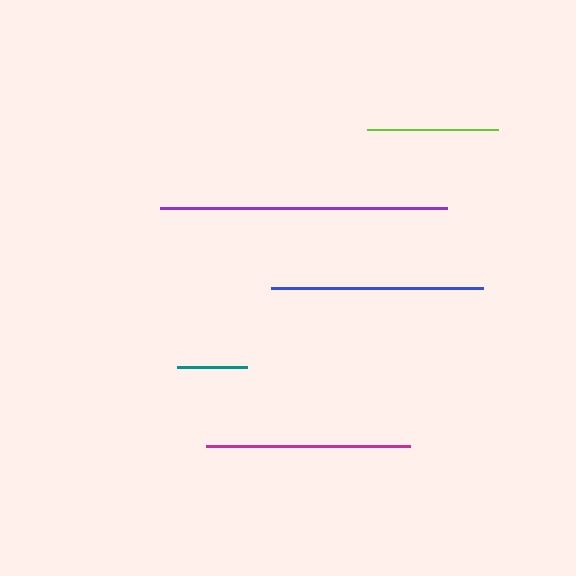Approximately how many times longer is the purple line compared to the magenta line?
The purple line is approximately 1.4 times the length of the magenta line.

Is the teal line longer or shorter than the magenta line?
The magenta line is longer than the teal line.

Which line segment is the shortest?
The teal line is the shortest at approximately 71 pixels.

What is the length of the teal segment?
The teal segment is approximately 71 pixels long.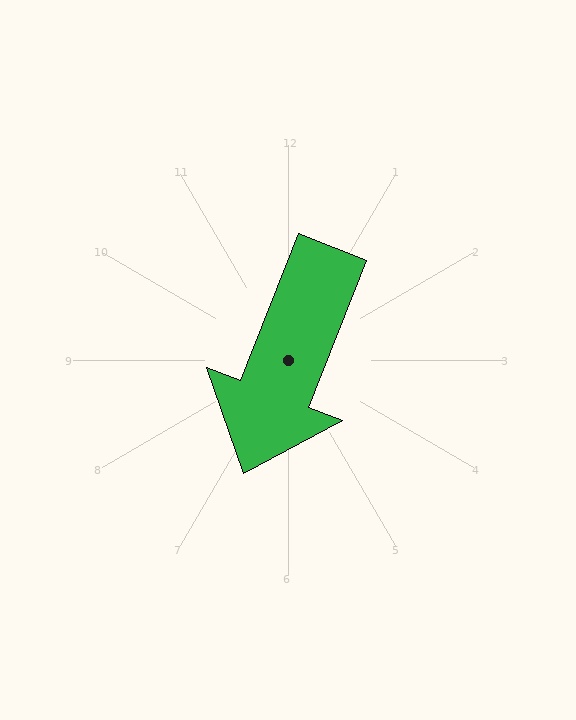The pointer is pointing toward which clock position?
Roughly 7 o'clock.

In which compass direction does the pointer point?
South.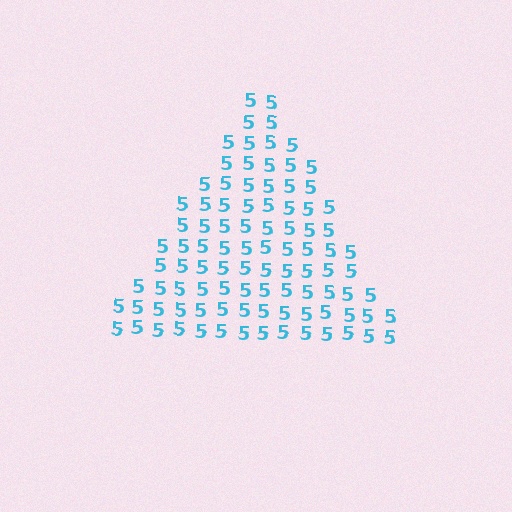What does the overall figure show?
The overall figure shows a triangle.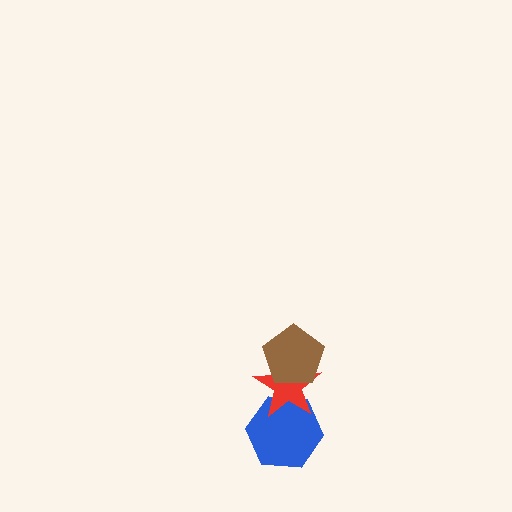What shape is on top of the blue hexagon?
The red star is on top of the blue hexagon.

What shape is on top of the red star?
The brown pentagon is on top of the red star.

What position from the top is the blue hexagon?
The blue hexagon is 3rd from the top.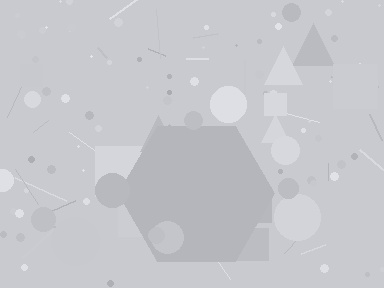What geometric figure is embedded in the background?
A hexagon is embedded in the background.